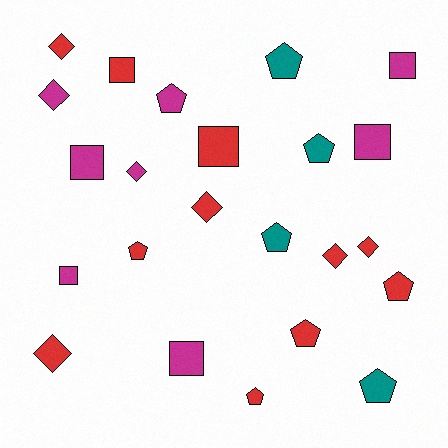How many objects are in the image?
There are 23 objects.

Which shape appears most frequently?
Pentagon, with 9 objects.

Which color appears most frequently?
Red, with 11 objects.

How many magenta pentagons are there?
There is 1 magenta pentagon.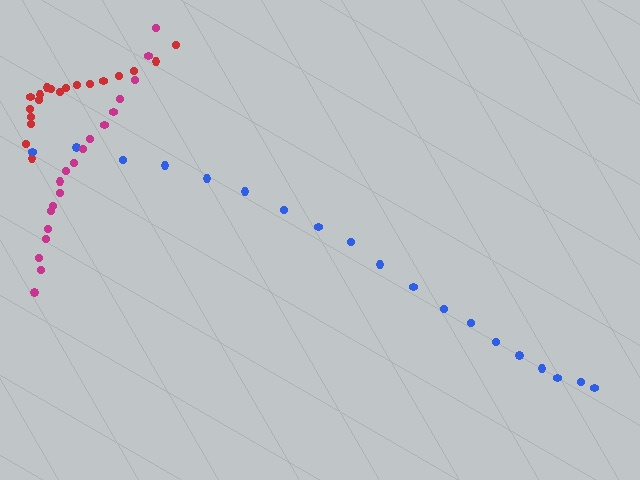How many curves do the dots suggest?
There are 3 distinct paths.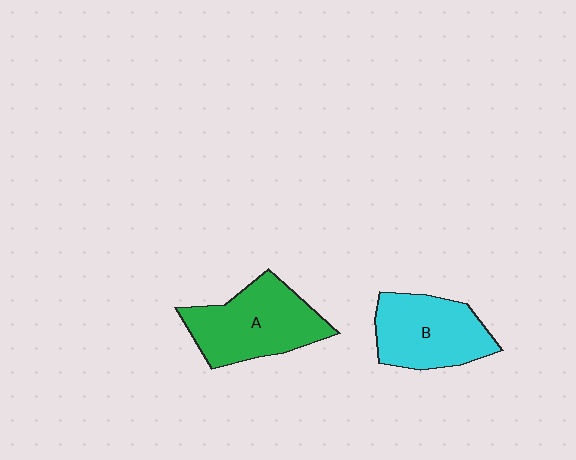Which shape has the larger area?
Shape A (green).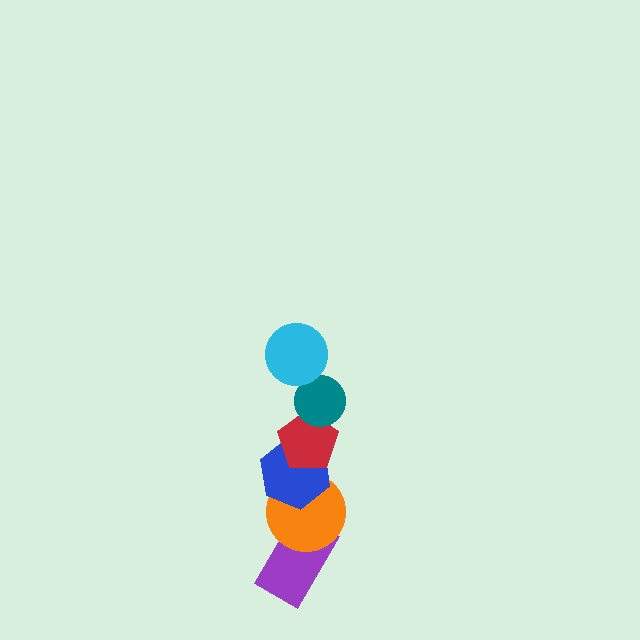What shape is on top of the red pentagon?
The teal circle is on top of the red pentagon.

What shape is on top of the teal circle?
The cyan circle is on top of the teal circle.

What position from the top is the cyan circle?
The cyan circle is 1st from the top.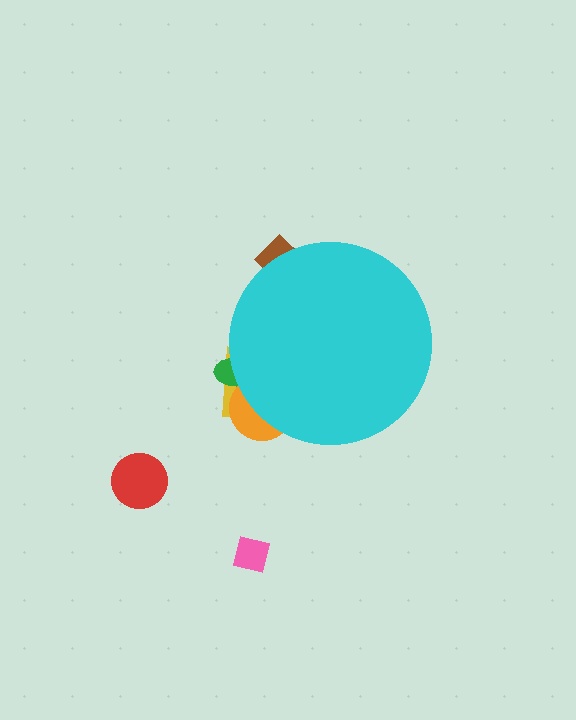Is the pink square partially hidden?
No, the pink square is fully visible.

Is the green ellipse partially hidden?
Yes, the green ellipse is partially hidden behind the cyan circle.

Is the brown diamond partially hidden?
Yes, the brown diamond is partially hidden behind the cyan circle.